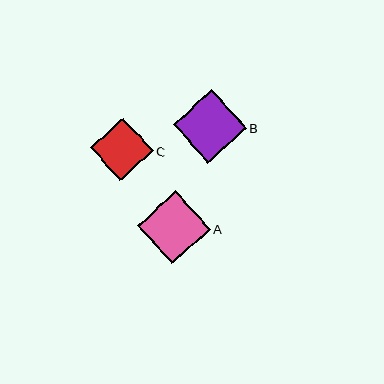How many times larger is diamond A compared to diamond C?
Diamond A is approximately 1.2 times the size of diamond C.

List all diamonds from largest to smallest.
From largest to smallest: B, A, C.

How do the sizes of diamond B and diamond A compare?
Diamond B and diamond A are approximately the same size.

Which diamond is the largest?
Diamond B is the largest with a size of approximately 73 pixels.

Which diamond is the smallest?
Diamond C is the smallest with a size of approximately 63 pixels.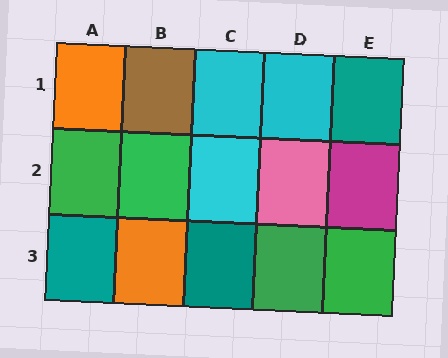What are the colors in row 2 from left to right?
Green, green, cyan, pink, magenta.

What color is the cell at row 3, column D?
Green.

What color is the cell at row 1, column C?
Cyan.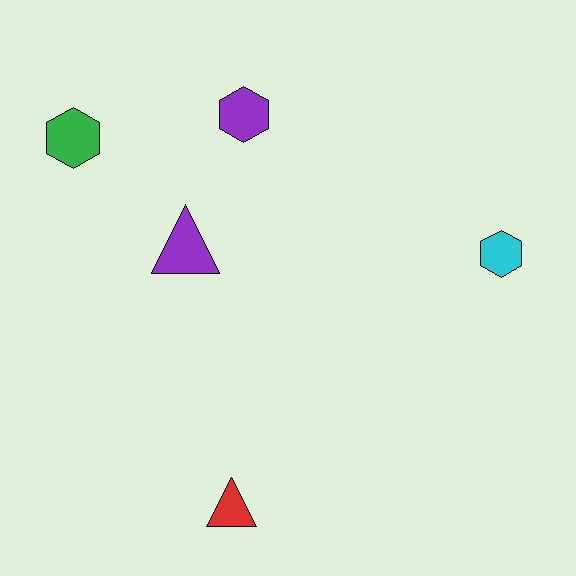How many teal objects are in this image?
There are no teal objects.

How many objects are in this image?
There are 5 objects.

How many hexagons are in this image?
There are 3 hexagons.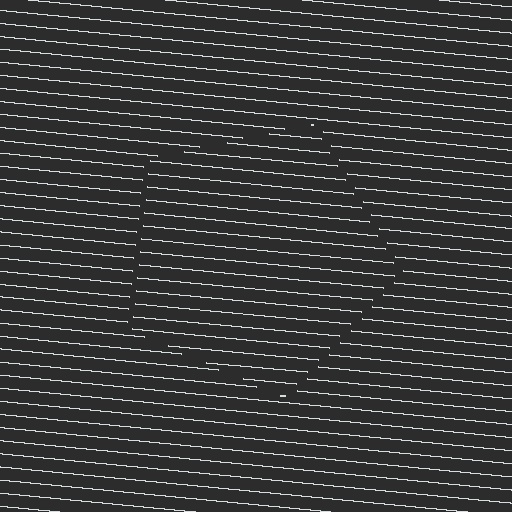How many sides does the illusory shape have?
5 sides — the line-ends trace a pentagon.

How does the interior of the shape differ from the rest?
The interior of the shape contains the same grating, shifted by half a period — the contour is defined by the phase discontinuity where line-ends from the inner and outer gratings abut.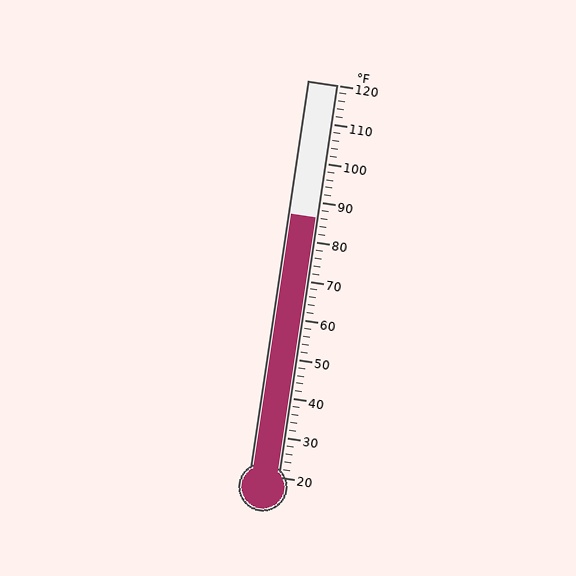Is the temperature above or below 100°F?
The temperature is below 100°F.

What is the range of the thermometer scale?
The thermometer scale ranges from 20°F to 120°F.